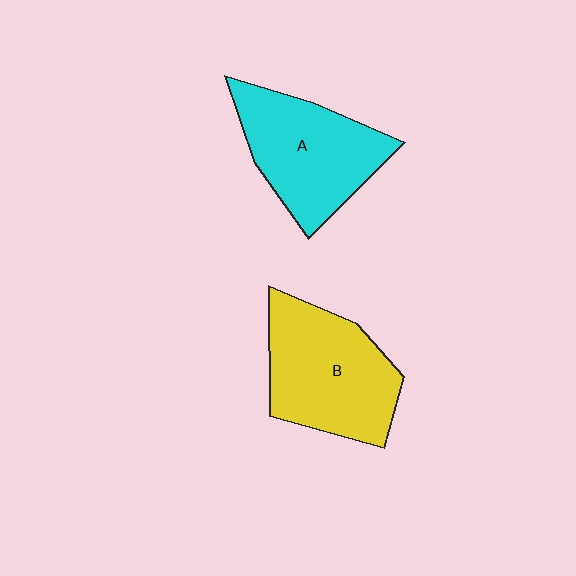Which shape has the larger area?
Shape B (yellow).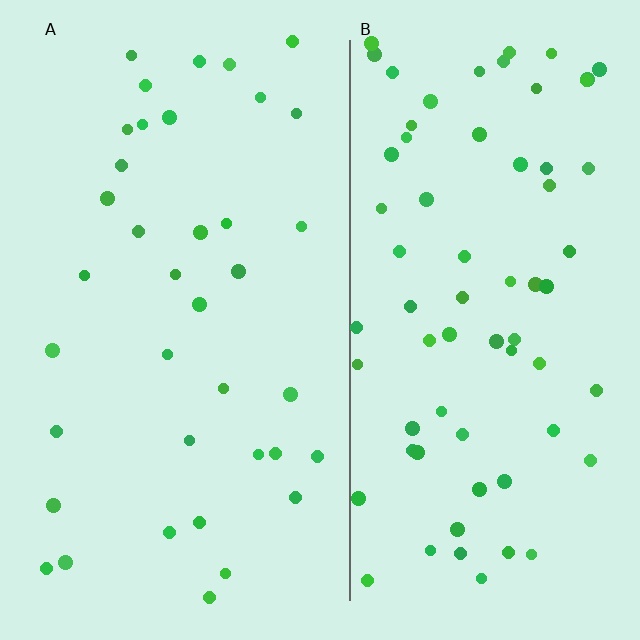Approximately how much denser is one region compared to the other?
Approximately 1.9× — region B over region A.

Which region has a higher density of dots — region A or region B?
B (the right).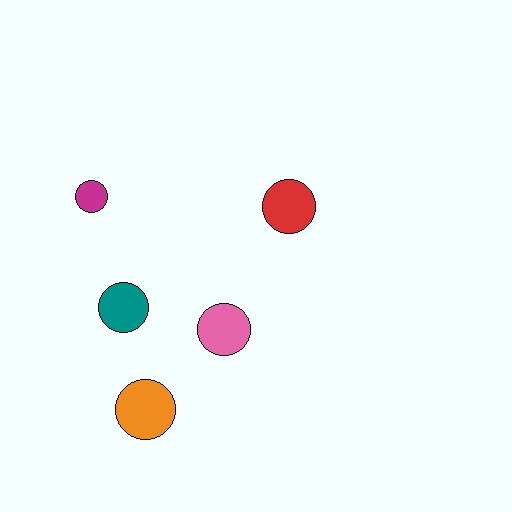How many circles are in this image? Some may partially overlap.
There are 5 circles.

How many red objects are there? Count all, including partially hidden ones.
There is 1 red object.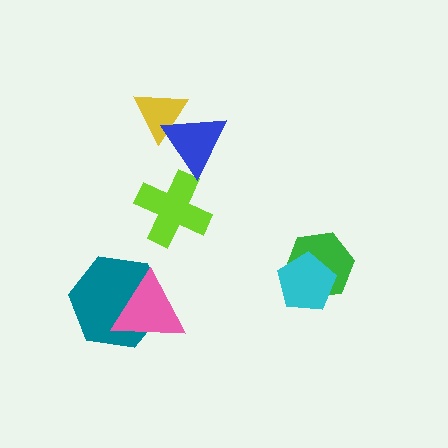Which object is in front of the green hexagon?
The cyan pentagon is in front of the green hexagon.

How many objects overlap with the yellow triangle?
1 object overlaps with the yellow triangle.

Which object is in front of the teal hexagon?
The pink triangle is in front of the teal hexagon.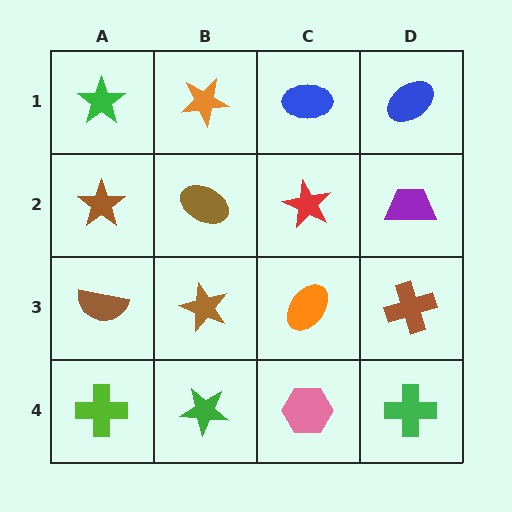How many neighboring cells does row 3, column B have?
4.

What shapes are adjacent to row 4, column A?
A brown semicircle (row 3, column A), a green star (row 4, column B).